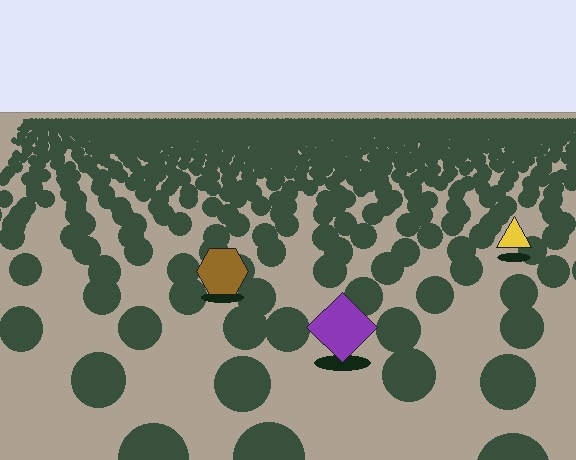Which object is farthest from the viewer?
The yellow triangle is farthest from the viewer. It appears smaller and the ground texture around it is denser.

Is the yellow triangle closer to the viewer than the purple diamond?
No. The purple diamond is closer — you can tell from the texture gradient: the ground texture is coarser near it.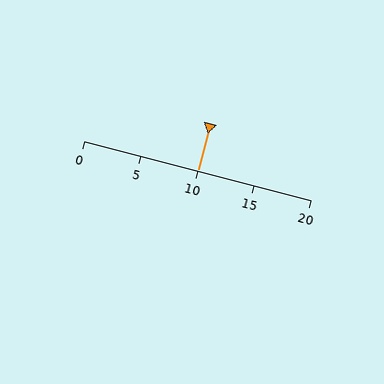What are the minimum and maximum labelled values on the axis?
The axis runs from 0 to 20.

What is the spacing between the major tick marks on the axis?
The major ticks are spaced 5 apart.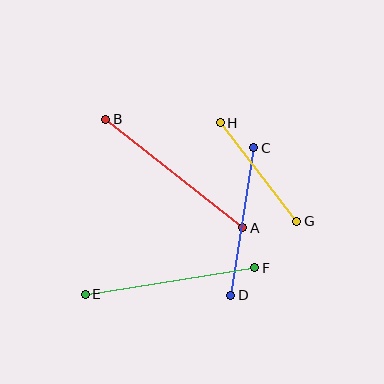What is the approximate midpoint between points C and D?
The midpoint is at approximately (242, 221) pixels.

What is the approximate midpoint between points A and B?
The midpoint is at approximately (174, 173) pixels.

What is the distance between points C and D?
The distance is approximately 150 pixels.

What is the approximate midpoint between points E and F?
The midpoint is at approximately (170, 281) pixels.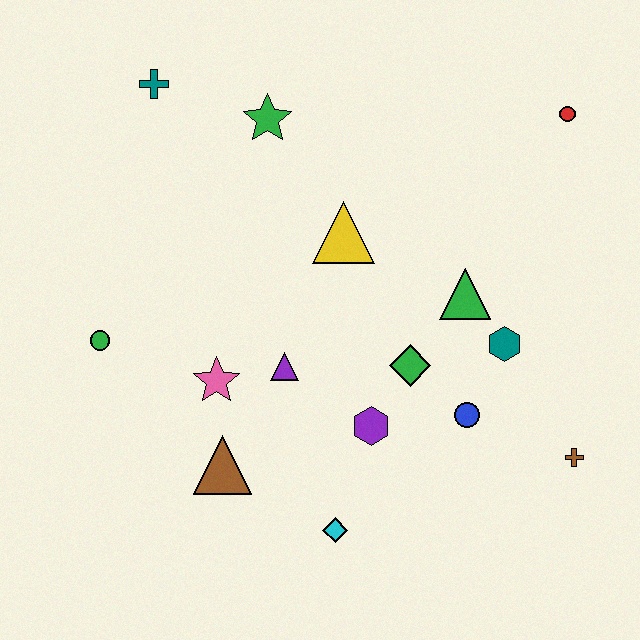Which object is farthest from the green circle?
The red circle is farthest from the green circle.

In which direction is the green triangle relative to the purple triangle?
The green triangle is to the right of the purple triangle.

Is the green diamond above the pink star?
Yes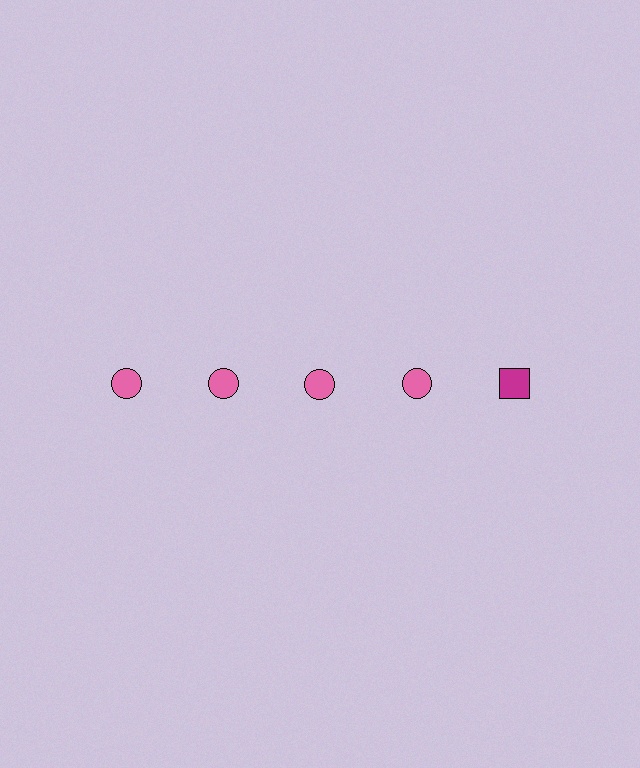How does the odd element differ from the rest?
It differs in both color (magenta instead of pink) and shape (square instead of circle).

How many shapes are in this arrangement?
There are 5 shapes arranged in a grid pattern.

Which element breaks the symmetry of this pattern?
The magenta square in the top row, rightmost column breaks the symmetry. All other shapes are pink circles.